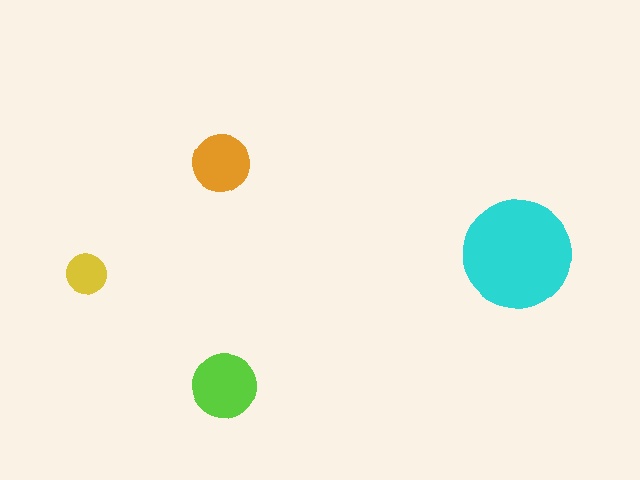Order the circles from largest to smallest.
the cyan one, the lime one, the orange one, the yellow one.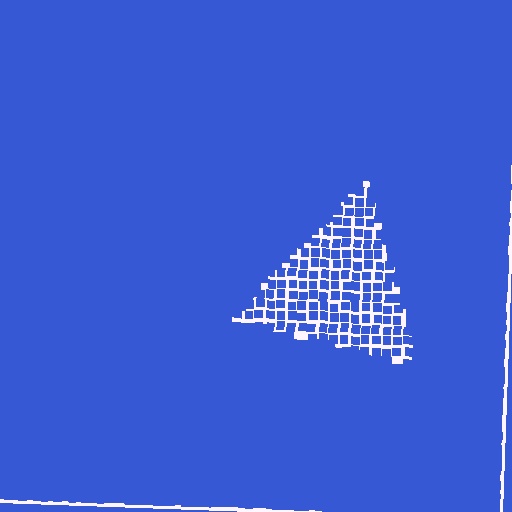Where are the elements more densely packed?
The elements are more densely packed outside the triangle boundary.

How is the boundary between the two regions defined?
The boundary is defined by a change in element density (approximately 2.3x ratio). All elements are the same color, size, and shape.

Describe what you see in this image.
The image contains small blue elements arranged at two different densities. A triangle-shaped region is visible where the elements are less densely packed than the surrounding area.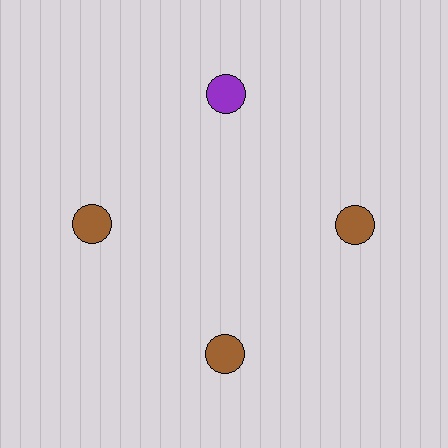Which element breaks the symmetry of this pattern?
The purple circle at roughly the 12 o'clock position breaks the symmetry. All other shapes are brown circles.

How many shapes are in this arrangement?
There are 4 shapes arranged in a ring pattern.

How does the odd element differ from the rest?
It has a different color: purple instead of brown.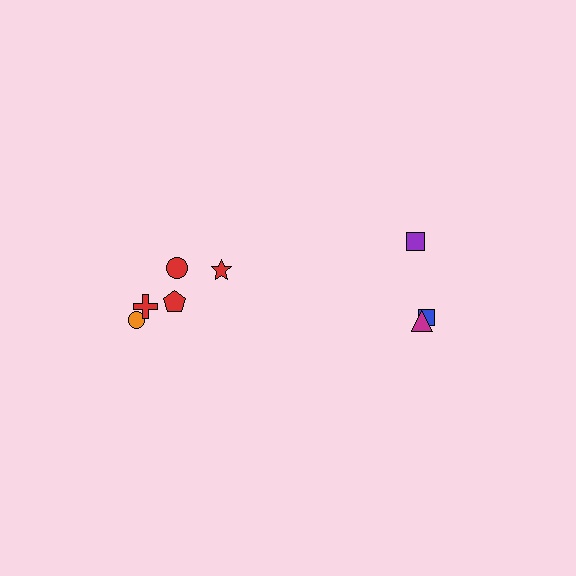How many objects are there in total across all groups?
There are 8 objects.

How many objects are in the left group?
There are 5 objects.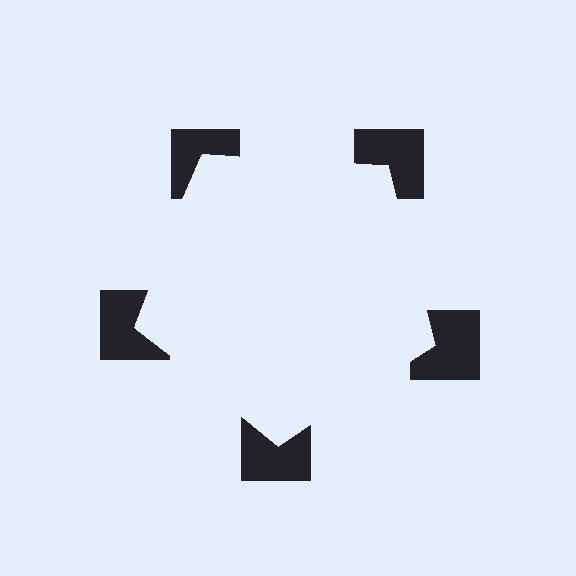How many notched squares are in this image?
There are 5 — one at each vertex of the illusory pentagon.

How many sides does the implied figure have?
5 sides.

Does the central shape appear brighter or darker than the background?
It typically appears slightly brighter than the background, even though no actual brightness change is drawn.